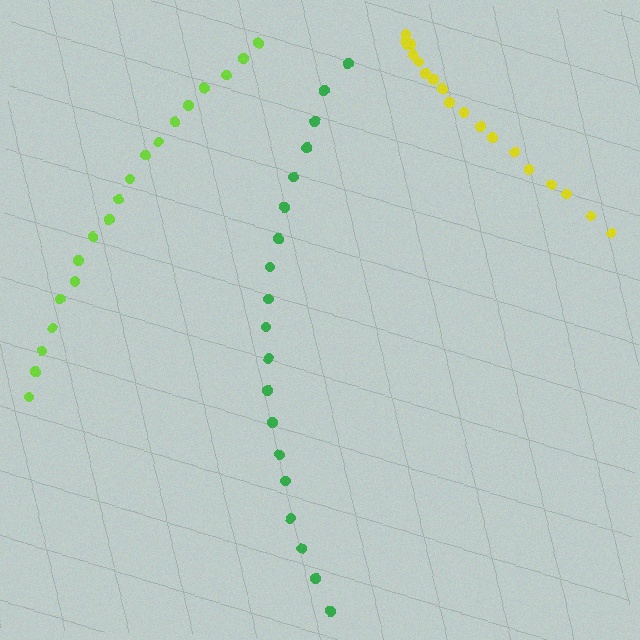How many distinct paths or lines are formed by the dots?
There are 3 distinct paths.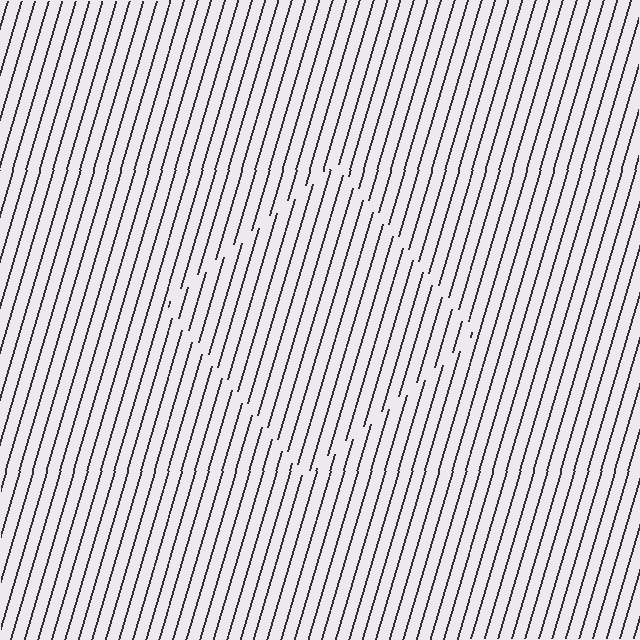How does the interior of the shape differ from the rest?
The interior of the shape contains the same grating, shifted by half a period — the contour is defined by the phase discontinuity where line-ends from the inner and outer gratings abut.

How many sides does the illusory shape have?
4 sides — the line-ends trace a square.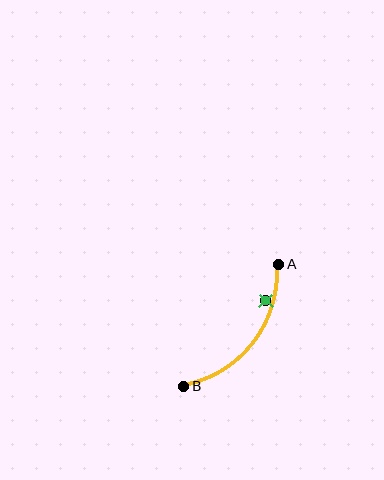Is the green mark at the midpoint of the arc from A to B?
No — the green mark does not lie on the arc at all. It sits slightly inside the curve.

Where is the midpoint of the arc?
The arc midpoint is the point on the curve farthest from the straight line joining A and B. It sits below and to the right of that line.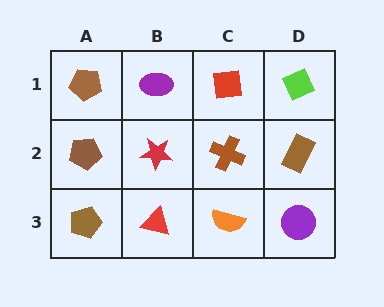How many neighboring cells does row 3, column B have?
3.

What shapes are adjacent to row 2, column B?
A purple ellipse (row 1, column B), a red triangle (row 3, column B), a brown pentagon (row 2, column A), a brown cross (row 2, column C).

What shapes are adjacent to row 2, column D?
A lime diamond (row 1, column D), a purple circle (row 3, column D), a brown cross (row 2, column C).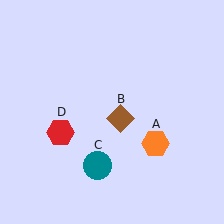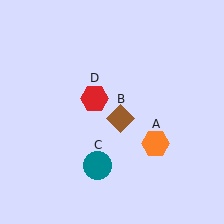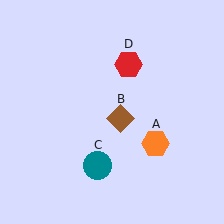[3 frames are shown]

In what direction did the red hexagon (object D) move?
The red hexagon (object D) moved up and to the right.